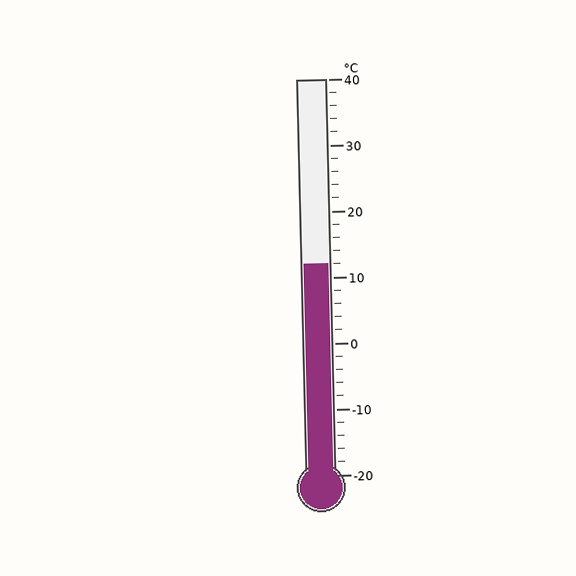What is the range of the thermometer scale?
The thermometer scale ranges from -20°C to 40°C.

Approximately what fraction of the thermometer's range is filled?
The thermometer is filled to approximately 55% of its range.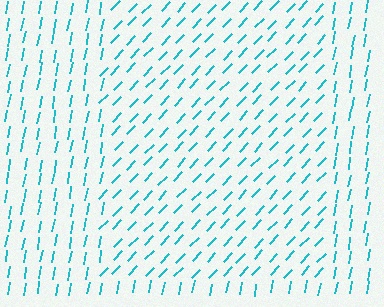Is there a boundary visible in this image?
Yes, there is a texture boundary formed by a change in line orientation.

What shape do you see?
I see a rectangle.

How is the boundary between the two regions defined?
The boundary is defined purely by a change in line orientation (approximately 33 degrees difference). All lines are the same color and thickness.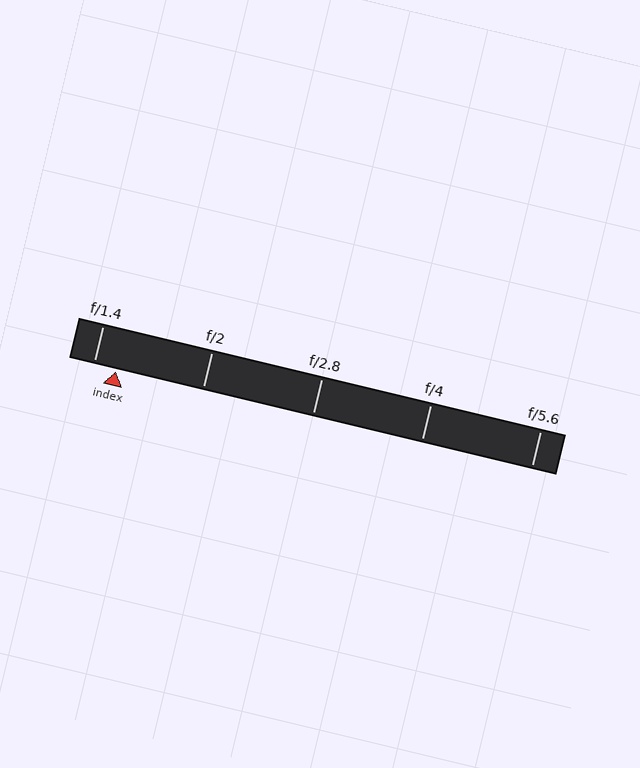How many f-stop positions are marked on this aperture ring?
There are 5 f-stop positions marked.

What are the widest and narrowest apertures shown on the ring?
The widest aperture shown is f/1.4 and the narrowest is f/5.6.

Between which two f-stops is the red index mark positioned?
The index mark is between f/1.4 and f/2.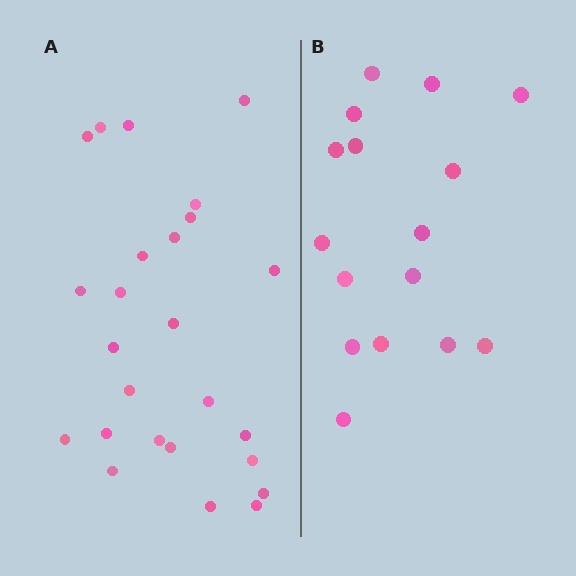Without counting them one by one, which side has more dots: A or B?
Region A (the left region) has more dots.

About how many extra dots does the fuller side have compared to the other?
Region A has roughly 8 or so more dots than region B.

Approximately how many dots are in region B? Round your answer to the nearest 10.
About 20 dots. (The exact count is 16, which rounds to 20.)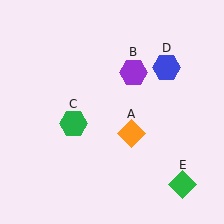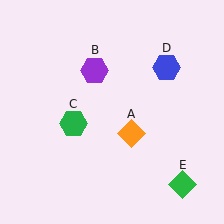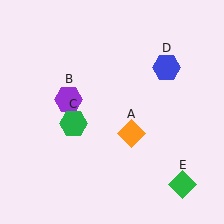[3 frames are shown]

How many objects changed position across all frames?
1 object changed position: purple hexagon (object B).